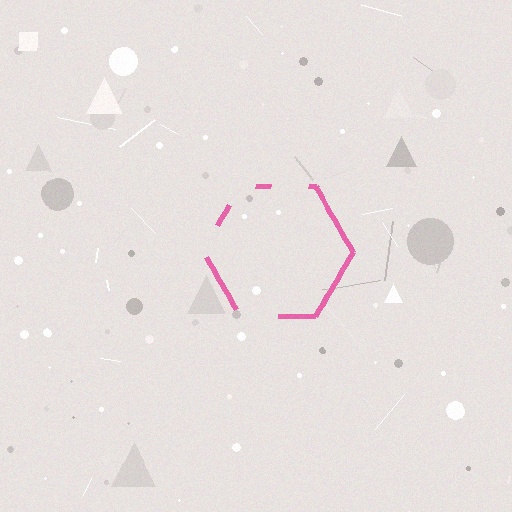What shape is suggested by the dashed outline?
The dashed outline suggests a hexagon.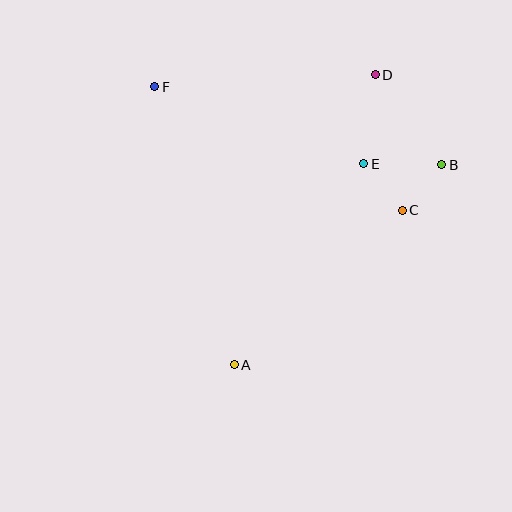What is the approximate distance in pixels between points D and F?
The distance between D and F is approximately 221 pixels.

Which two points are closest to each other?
Points B and C are closest to each other.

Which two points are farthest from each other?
Points A and D are farthest from each other.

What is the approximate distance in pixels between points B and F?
The distance between B and F is approximately 297 pixels.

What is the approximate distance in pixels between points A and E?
The distance between A and E is approximately 239 pixels.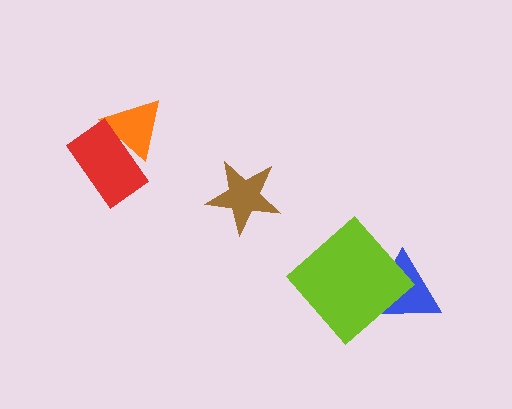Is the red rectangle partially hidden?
No, no other shape covers it.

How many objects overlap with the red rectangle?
1 object overlaps with the red rectangle.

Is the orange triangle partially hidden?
Yes, it is partially covered by another shape.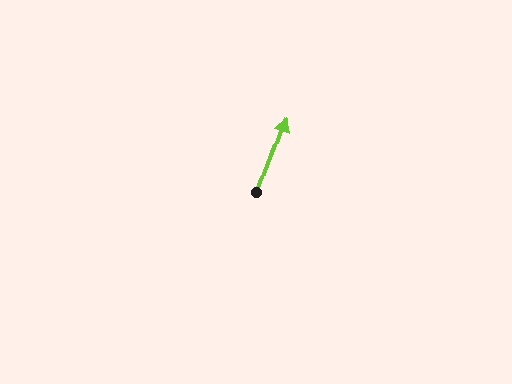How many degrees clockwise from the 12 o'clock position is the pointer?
Approximately 21 degrees.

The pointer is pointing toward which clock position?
Roughly 1 o'clock.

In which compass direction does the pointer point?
North.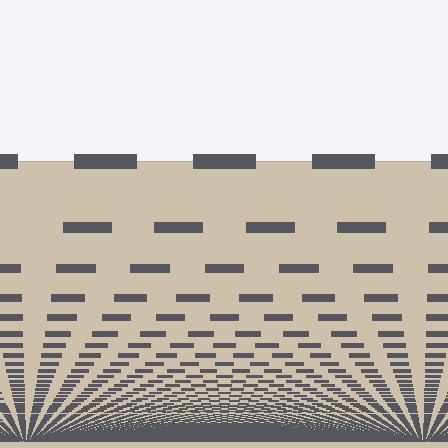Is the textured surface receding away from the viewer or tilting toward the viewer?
The surface appears to tilt toward the viewer. Texture elements get larger and sparser toward the top.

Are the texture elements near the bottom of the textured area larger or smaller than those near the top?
Smaller. The gradient is inverted — elements near the bottom are smaller and denser.